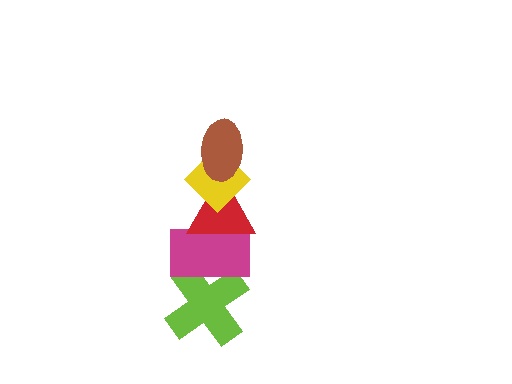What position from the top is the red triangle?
The red triangle is 3rd from the top.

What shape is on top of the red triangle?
The yellow diamond is on top of the red triangle.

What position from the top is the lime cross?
The lime cross is 5th from the top.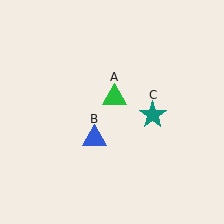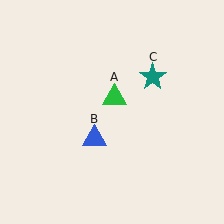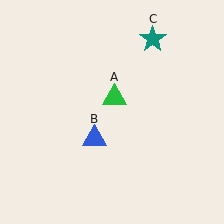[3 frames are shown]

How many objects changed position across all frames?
1 object changed position: teal star (object C).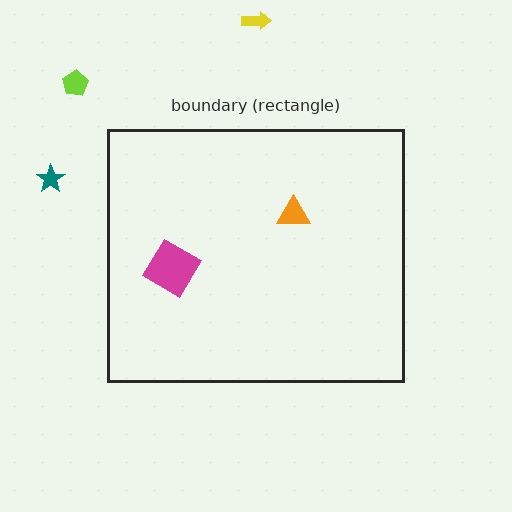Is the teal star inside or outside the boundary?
Outside.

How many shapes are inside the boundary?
2 inside, 3 outside.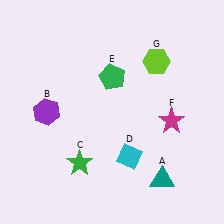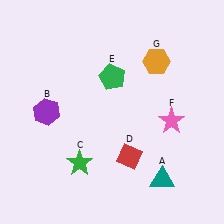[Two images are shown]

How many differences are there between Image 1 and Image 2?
There are 3 differences between the two images.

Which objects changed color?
D changed from cyan to red. F changed from magenta to pink. G changed from lime to orange.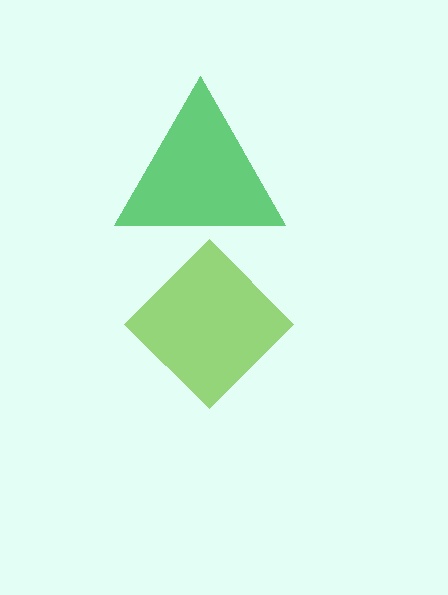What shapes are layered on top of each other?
The layered shapes are: a green triangle, a lime diamond.